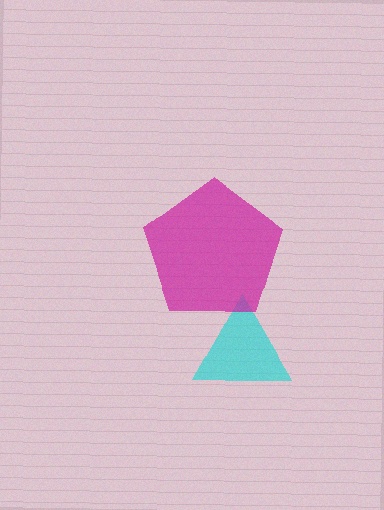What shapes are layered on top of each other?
The layered shapes are: a cyan triangle, a magenta pentagon.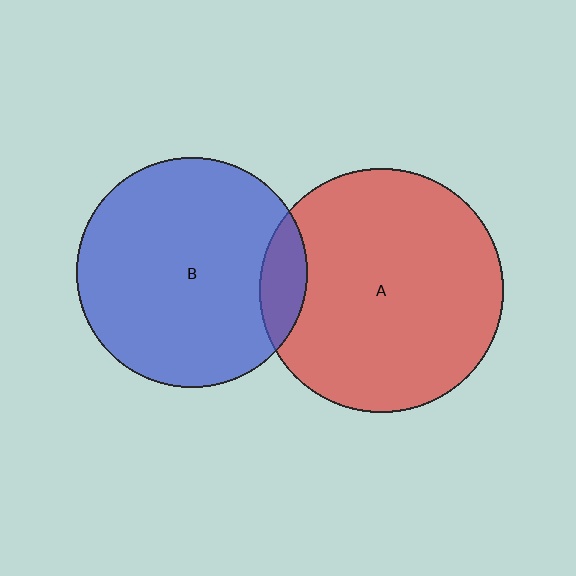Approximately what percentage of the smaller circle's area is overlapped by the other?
Approximately 10%.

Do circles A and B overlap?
Yes.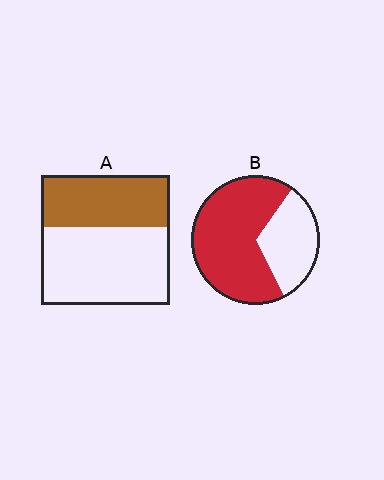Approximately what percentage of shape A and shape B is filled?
A is approximately 40% and B is approximately 70%.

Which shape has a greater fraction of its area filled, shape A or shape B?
Shape B.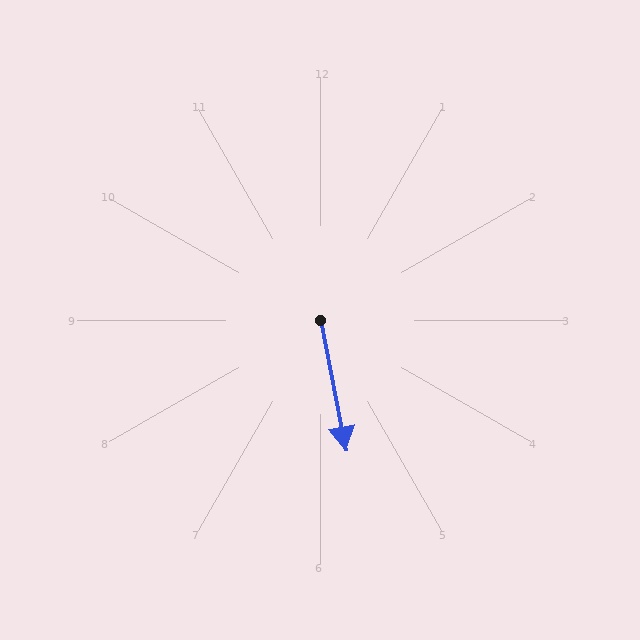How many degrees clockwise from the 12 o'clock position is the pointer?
Approximately 169 degrees.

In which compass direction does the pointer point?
South.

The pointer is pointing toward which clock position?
Roughly 6 o'clock.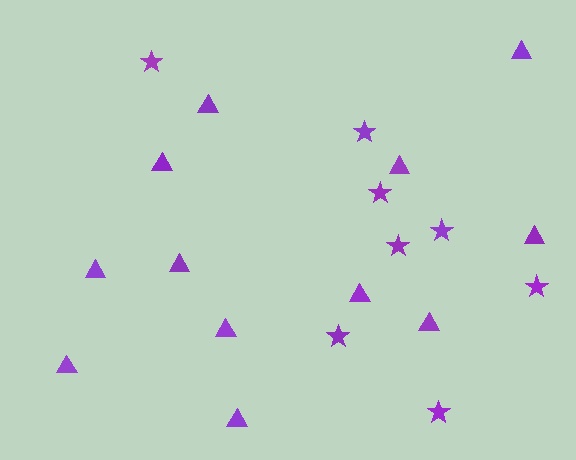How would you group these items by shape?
There are 2 groups: one group of triangles (12) and one group of stars (8).